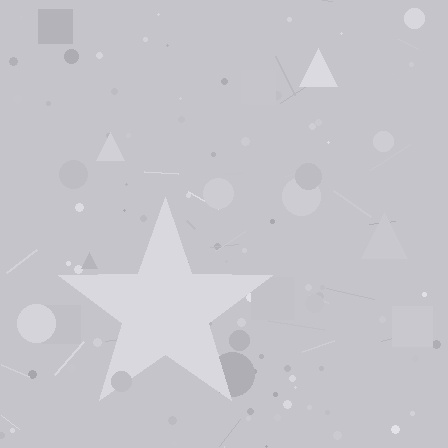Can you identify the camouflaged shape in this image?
The camouflaged shape is a star.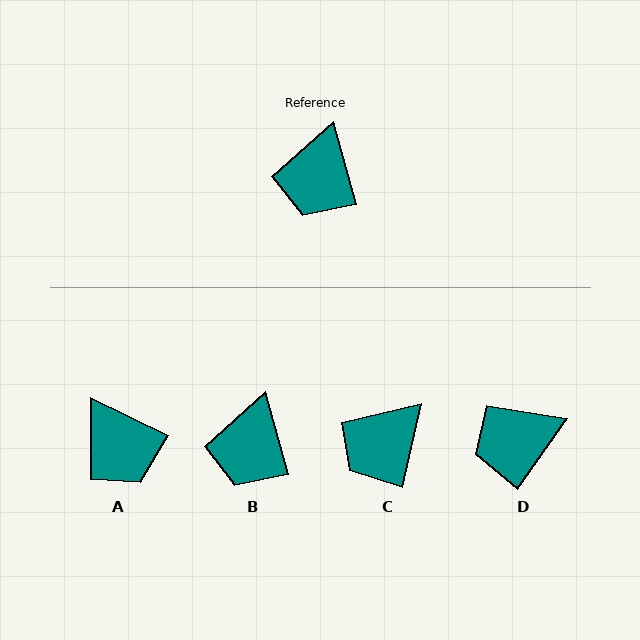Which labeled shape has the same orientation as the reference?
B.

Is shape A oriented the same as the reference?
No, it is off by about 48 degrees.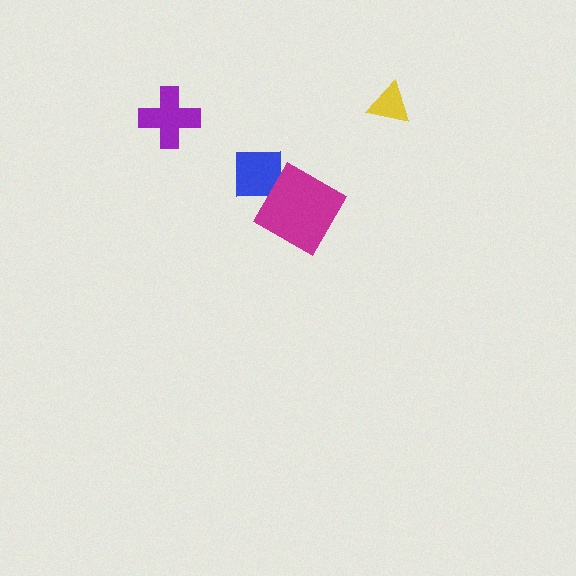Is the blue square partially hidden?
Yes, it is partially covered by another shape.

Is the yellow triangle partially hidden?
No, no other shape covers it.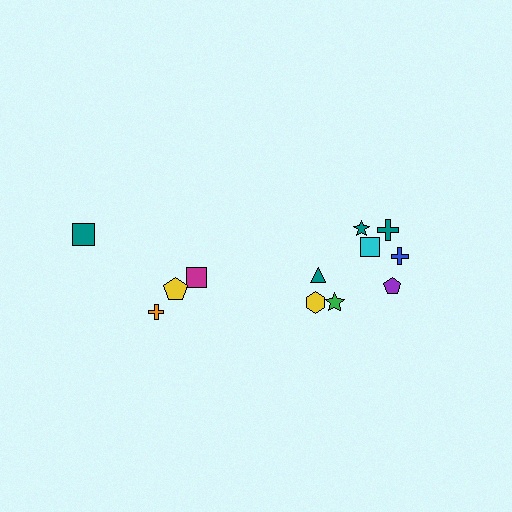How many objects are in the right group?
There are 8 objects.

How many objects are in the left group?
There are 4 objects.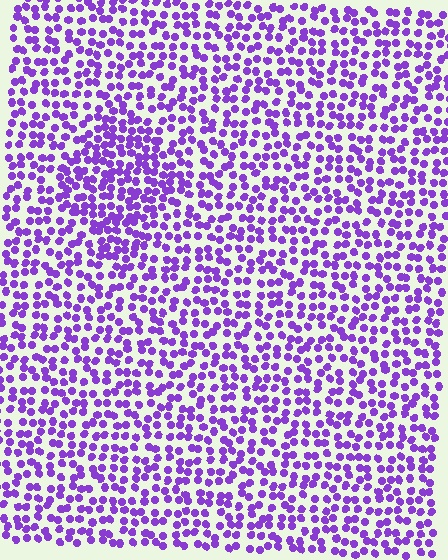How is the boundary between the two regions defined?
The boundary is defined by a change in element density (approximately 1.5x ratio). All elements are the same color, size, and shape.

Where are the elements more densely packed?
The elements are more densely packed inside the diamond boundary.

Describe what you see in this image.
The image contains small purple elements arranged at two different densities. A diamond-shaped region is visible where the elements are more densely packed than the surrounding area.